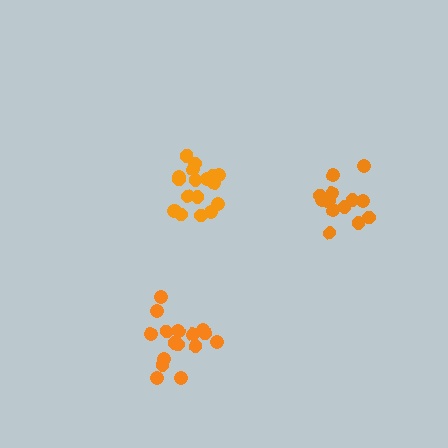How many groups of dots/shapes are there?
There are 3 groups.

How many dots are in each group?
Group 1: 15 dots, Group 2: 19 dots, Group 3: 16 dots (50 total).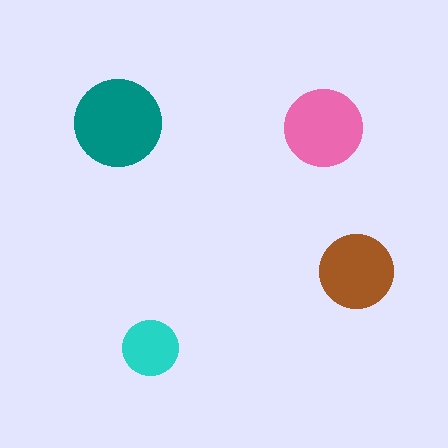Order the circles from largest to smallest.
the teal one, the pink one, the brown one, the cyan one.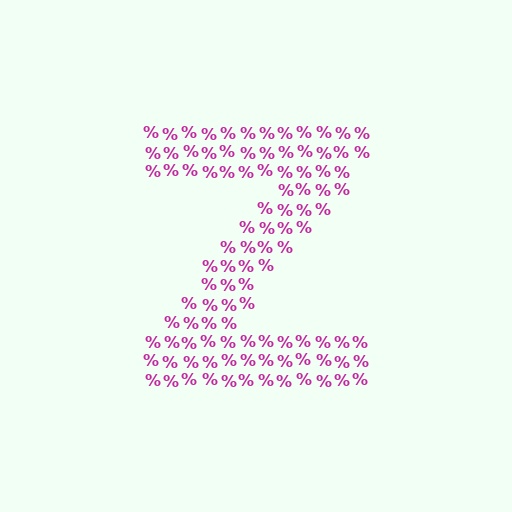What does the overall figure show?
The overall figure shows the letter Z.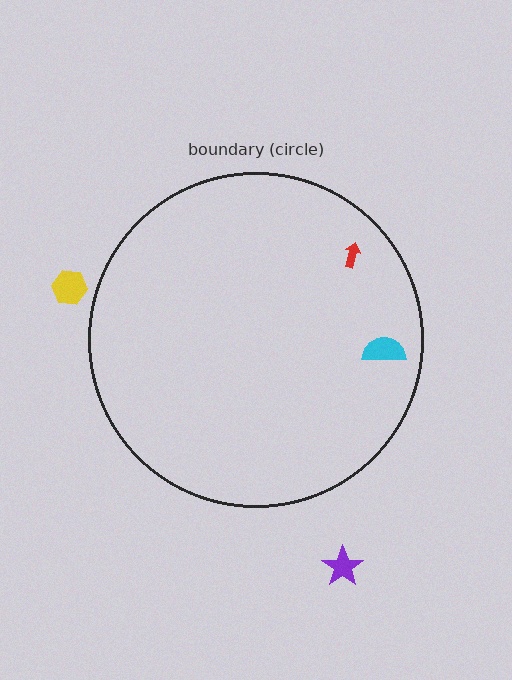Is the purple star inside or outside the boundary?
Outside.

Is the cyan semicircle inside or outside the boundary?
Inside.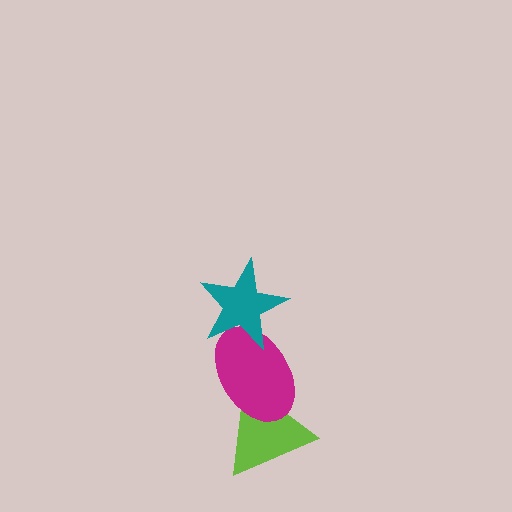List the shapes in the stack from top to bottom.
From top to bottom: the teal star, the magenta ellipse, the lime triangle.